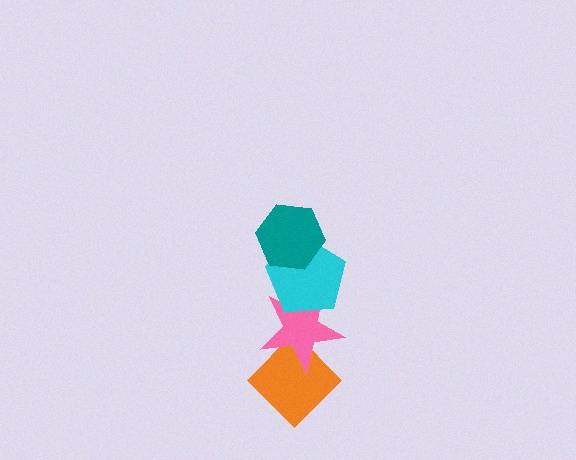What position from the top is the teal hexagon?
The teal hexagon is 1st from the top.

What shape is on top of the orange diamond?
The pink star is on top of the orange diamond.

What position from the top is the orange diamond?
The orange diamond is 4th from the top.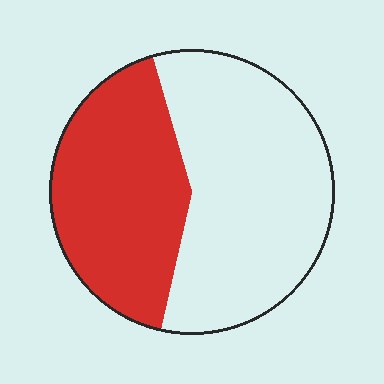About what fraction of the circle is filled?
About two fifths (2/5).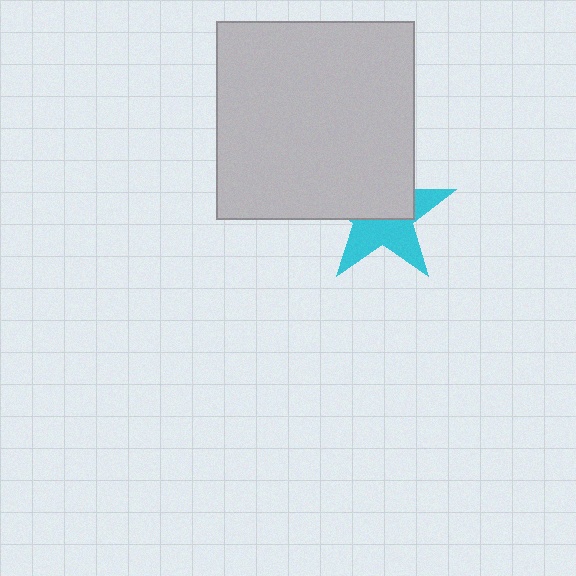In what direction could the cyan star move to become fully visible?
The cyan star could move down. That would shift it out from behind the light gray square entirely.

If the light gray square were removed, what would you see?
You would see the complete cyan star.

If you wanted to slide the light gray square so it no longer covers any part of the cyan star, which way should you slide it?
Slide it up — that is the most direct way to separate the two shapes.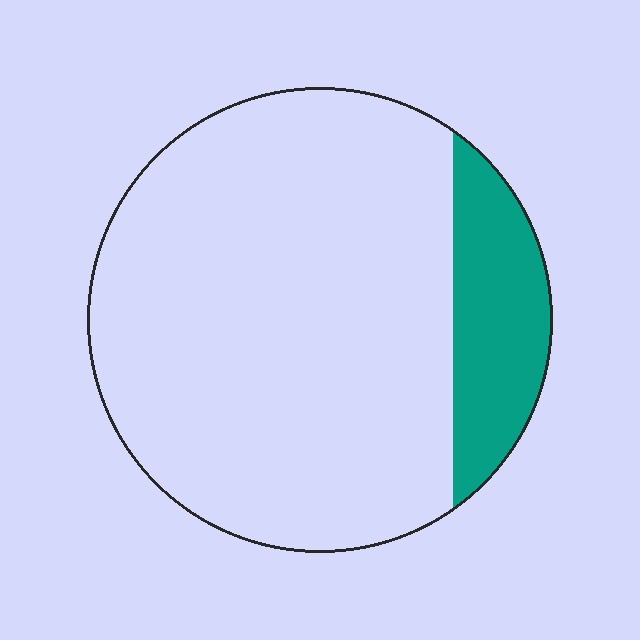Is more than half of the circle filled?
No.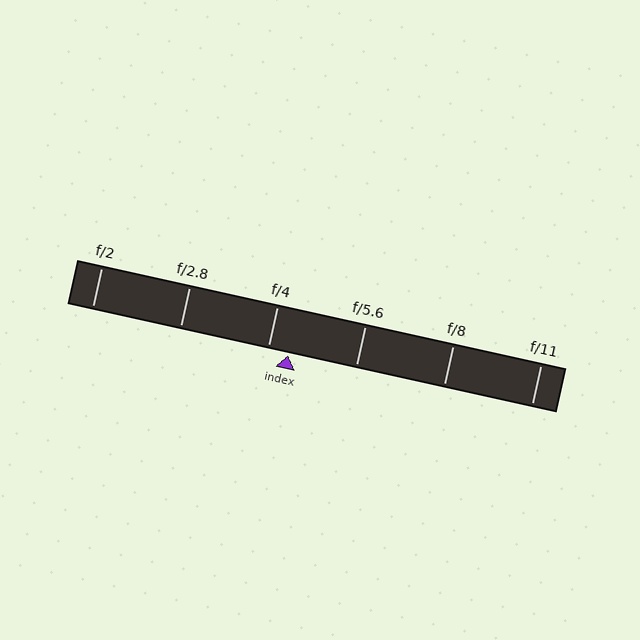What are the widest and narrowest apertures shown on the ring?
The widest aperture shown is f/2 and the narrowest is f/11.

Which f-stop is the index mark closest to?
The index mark is closest to f/4.